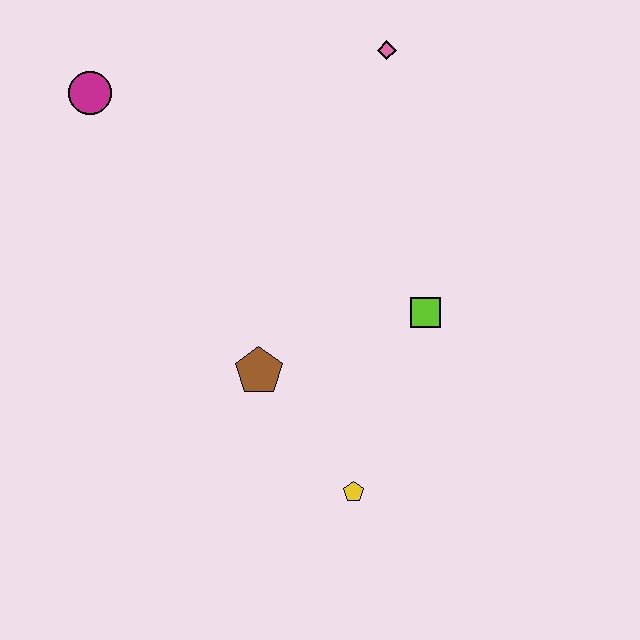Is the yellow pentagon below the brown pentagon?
Yes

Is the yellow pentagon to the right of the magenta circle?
Yes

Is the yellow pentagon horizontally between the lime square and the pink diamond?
No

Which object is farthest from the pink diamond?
The yellow pentagon is farthest from the pink diamond.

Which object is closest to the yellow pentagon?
The brown pentagon is closest to the yellow pentagon.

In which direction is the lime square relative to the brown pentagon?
The lime square is to the right of the brown pentagon.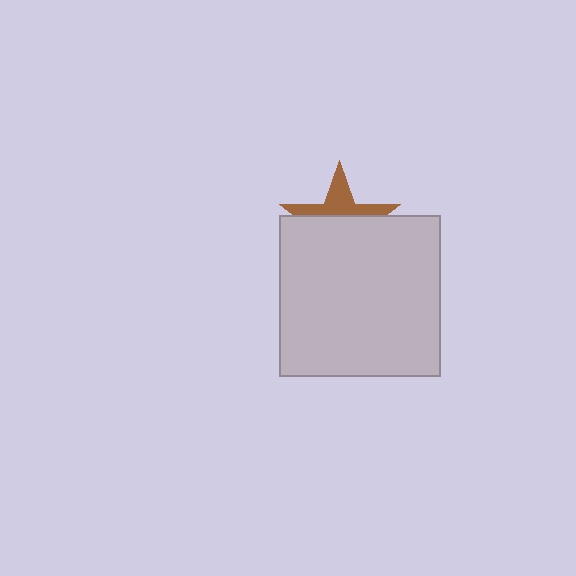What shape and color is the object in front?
The object in front is a light gray square.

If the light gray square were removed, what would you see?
You would see the complete brown star.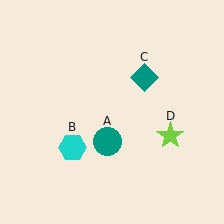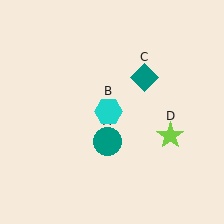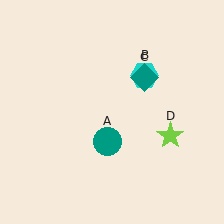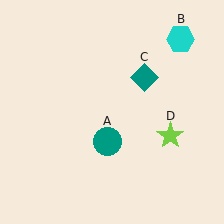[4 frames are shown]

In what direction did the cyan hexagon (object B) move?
The cyan hexagon (object B) moved up and to the right.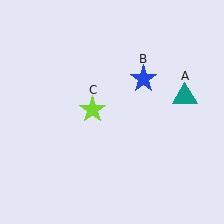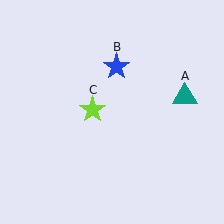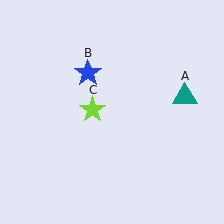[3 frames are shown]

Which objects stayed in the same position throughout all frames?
Teal triangle (object A) and lime star (object C) remained stationary.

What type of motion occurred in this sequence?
The blue star (object B) rotated counterclockwise around the center of the scene.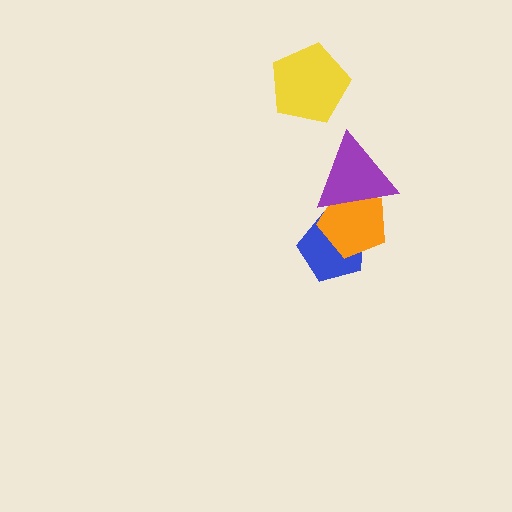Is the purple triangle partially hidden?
No, no other shape covers it.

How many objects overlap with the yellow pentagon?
0 objects overlap with the yellow pentagon.